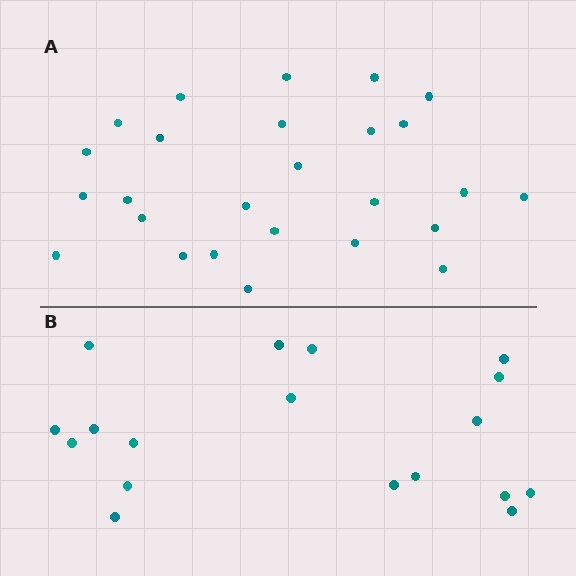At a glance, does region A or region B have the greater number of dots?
Region A (the top region) has more dots.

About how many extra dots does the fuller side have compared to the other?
Region A has roughly 8 or so more dots than region B.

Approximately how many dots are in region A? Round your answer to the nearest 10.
About 30 dots. (The exact count is 26, which rounds to 30.)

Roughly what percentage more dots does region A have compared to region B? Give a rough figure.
About 45% more.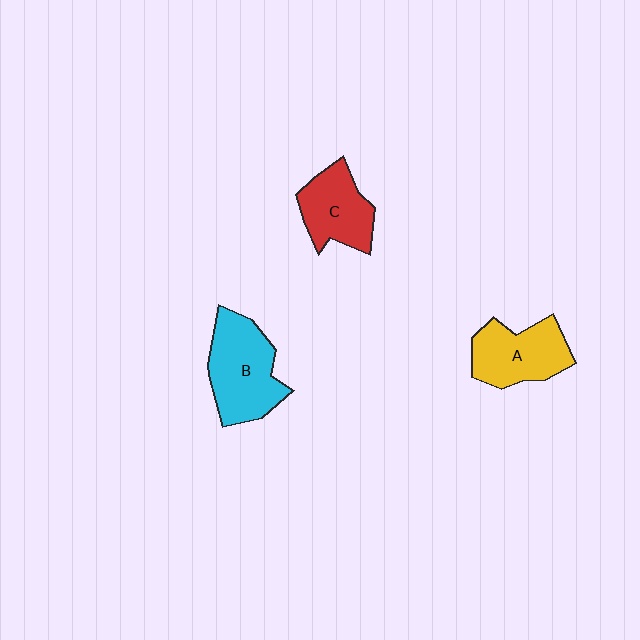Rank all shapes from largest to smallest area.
From largest to smallest: B (cyan), A (yellow), C (red).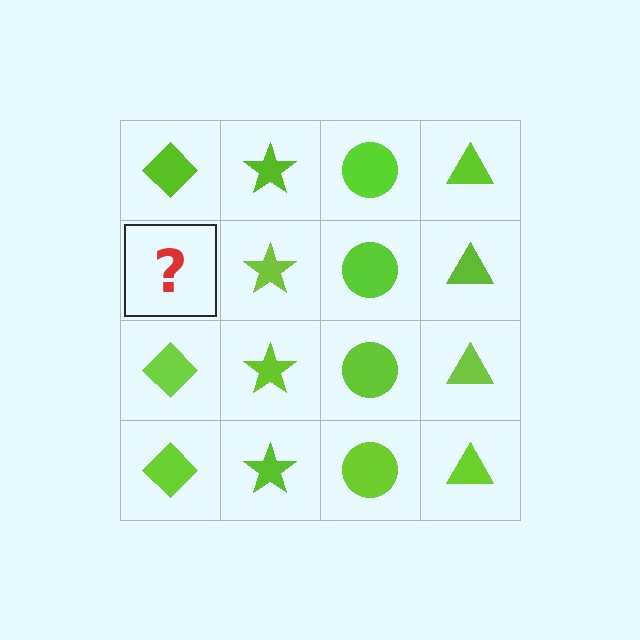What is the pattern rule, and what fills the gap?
The rule is that each column has a consistent shape. The gap should be filled with a lime diamond.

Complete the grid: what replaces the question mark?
The question mark should be replaced with a lime diamond.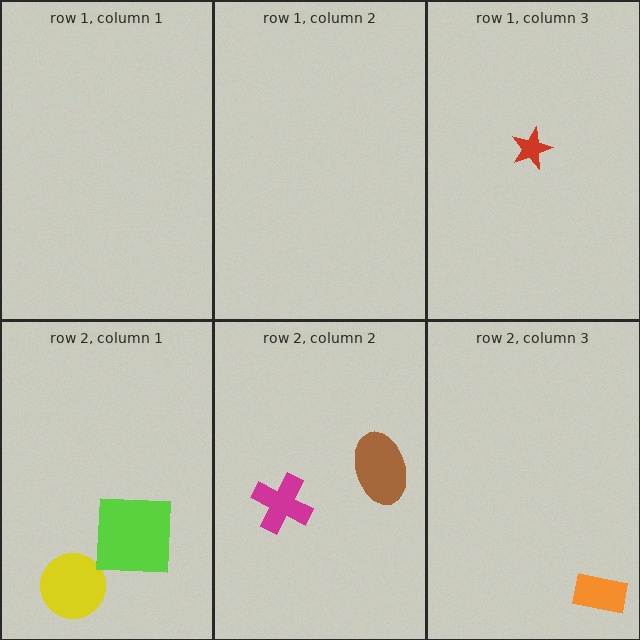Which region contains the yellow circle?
The row 2, column 1 region.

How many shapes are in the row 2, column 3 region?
1.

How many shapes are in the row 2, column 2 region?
2.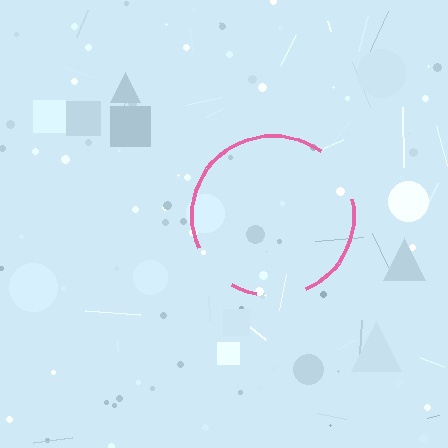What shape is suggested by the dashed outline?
The dashed outline suggests a circle.